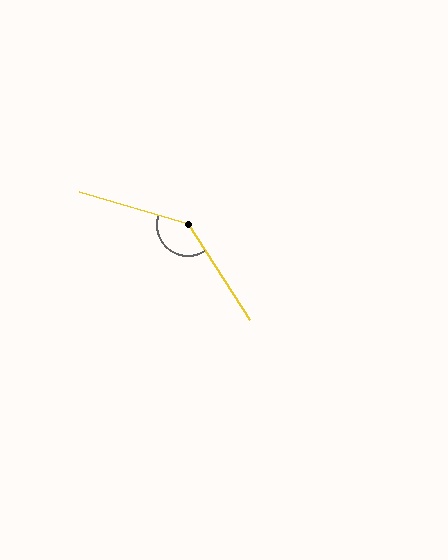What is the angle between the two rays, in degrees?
Approximately 140 degrees.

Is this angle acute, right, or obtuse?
It is obtuse.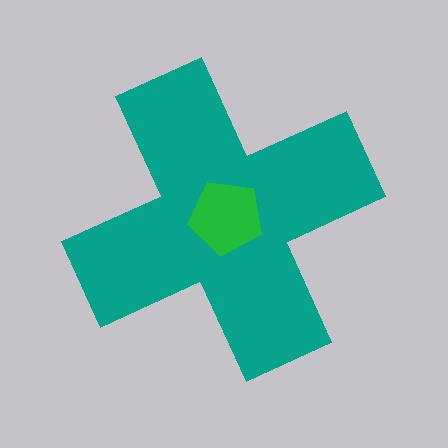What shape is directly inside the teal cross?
The green pentagon.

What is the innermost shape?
The green pentagon.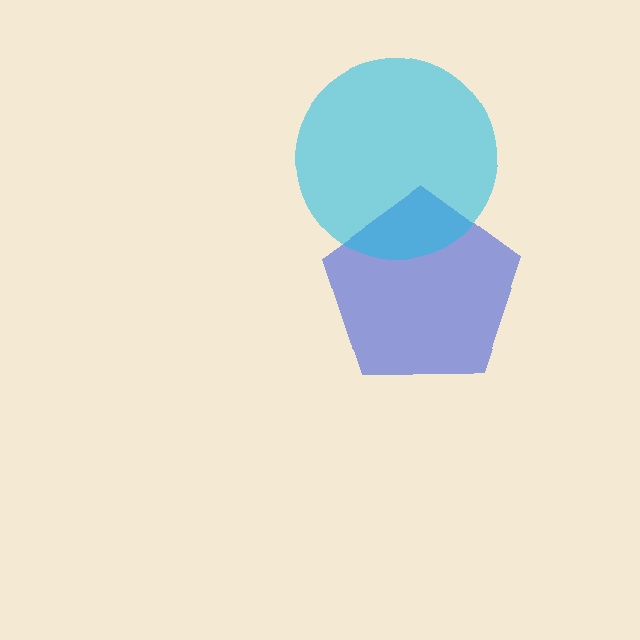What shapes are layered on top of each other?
The layered shapes are: a blue pentagon, a cyan circle.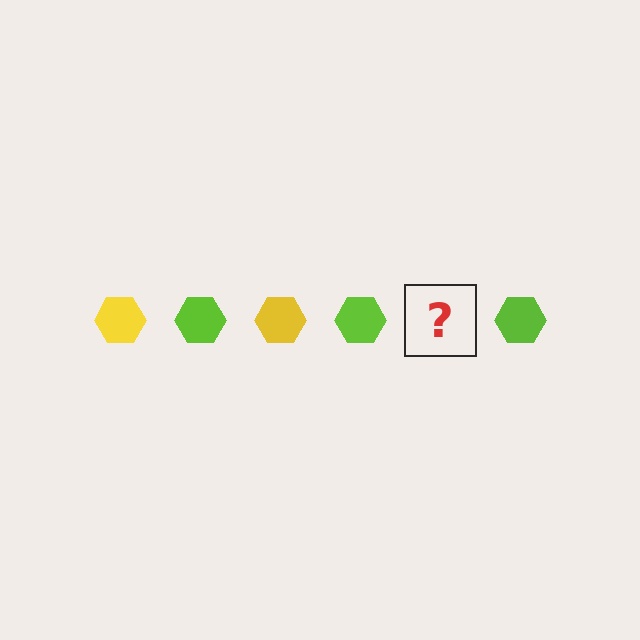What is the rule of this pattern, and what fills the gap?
The rule is that the pattern cycles through yellow, lime hexagons. The gap should be filled with a yellow hexagon.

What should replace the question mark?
The question mark should be replaced with a yellow hexagon.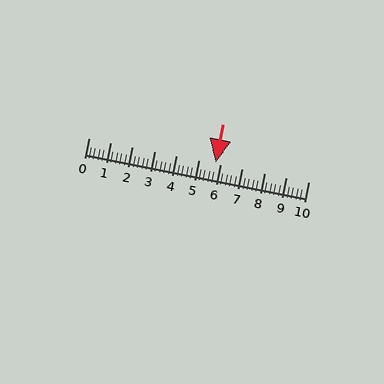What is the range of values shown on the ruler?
The ruler shows values from 0 to 10.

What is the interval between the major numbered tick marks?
The major tick marks are spaced 1 units apart.